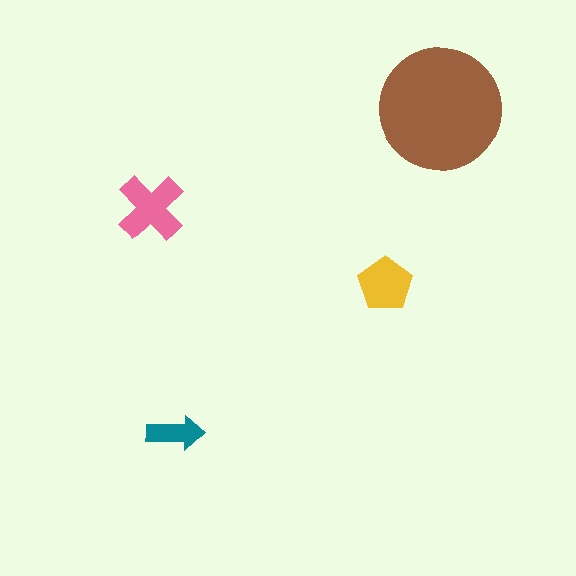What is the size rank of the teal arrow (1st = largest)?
4th.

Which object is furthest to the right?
The brown circle is rightmost.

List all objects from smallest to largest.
The teal arrow, the yellow pentagon, the pink cross, the brown circle.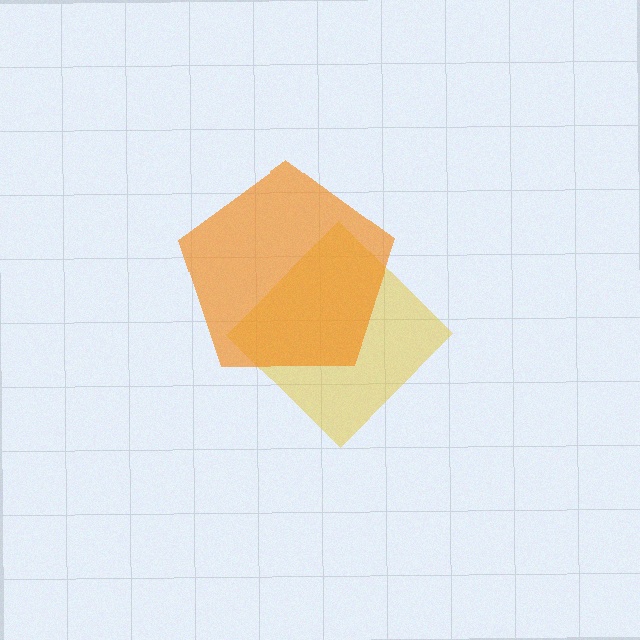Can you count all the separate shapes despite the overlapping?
Yes, there are 2 separate shapes.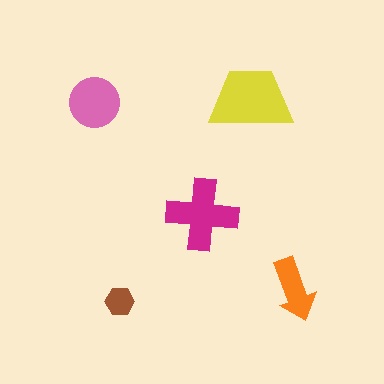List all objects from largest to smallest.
The yellow trapezoid, the magenta cross, the pink circle, the orange arrow, the brown hexagon.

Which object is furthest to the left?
The pink circle is leftmost.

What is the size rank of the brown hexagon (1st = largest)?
5th.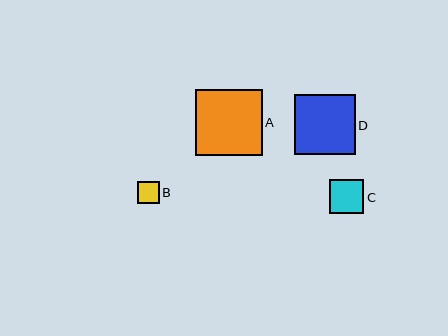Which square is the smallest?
Square B is the smallest with a size of approximately 22 pixels.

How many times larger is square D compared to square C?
Square D is approximately 1.8 times the size of square C.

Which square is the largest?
Square A is the largest with a size of approximately 67 pixels.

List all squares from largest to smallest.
From largest to smallest: A, D, C, B.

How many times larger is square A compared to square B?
Square A is approximately 3.0 times the size of square B.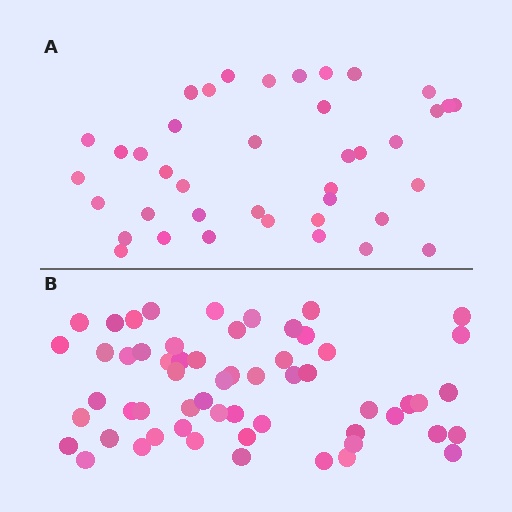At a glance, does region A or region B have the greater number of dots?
Region B (the bottom region) has more dots.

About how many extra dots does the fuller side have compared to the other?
Region B has approximately 20 more dots than region A.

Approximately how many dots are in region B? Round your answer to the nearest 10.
About 60 dots. (The exact count is 58, which rounds to 60.)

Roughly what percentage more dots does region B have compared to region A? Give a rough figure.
About 45% more.